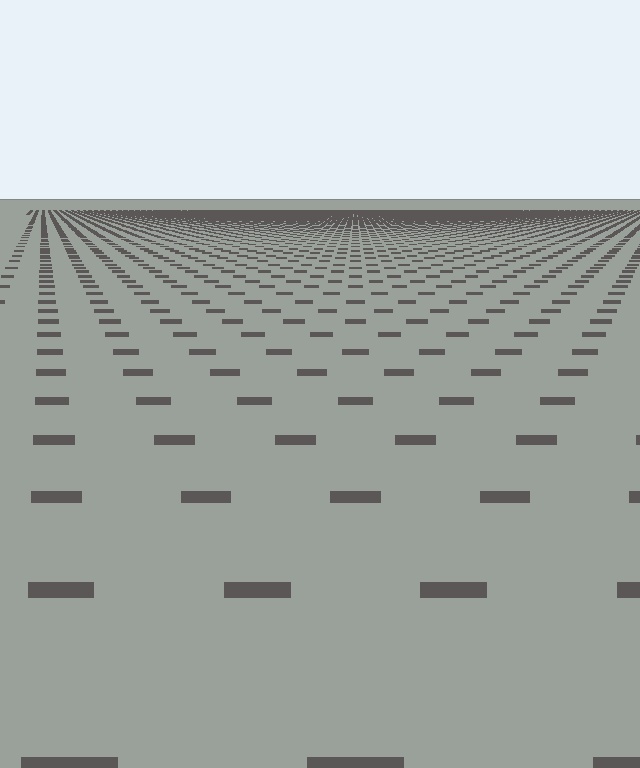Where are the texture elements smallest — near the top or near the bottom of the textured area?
Near the top.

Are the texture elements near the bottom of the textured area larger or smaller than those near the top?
Larger. Near the bottom, elements are closer to the viewer and appear at a bigger on-screen size.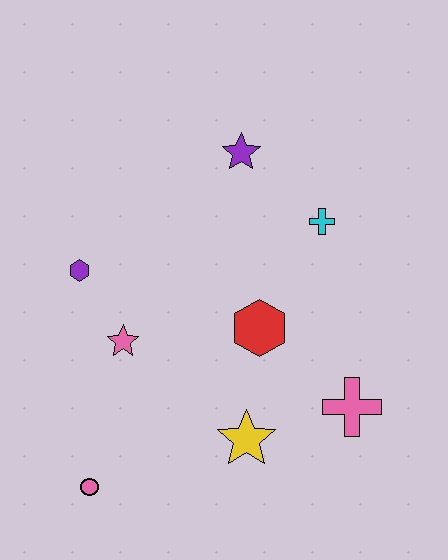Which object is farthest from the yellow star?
The purple star is farthest from the yellow star.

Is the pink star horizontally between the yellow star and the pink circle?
Yes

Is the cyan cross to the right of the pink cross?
No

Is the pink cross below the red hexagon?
Yes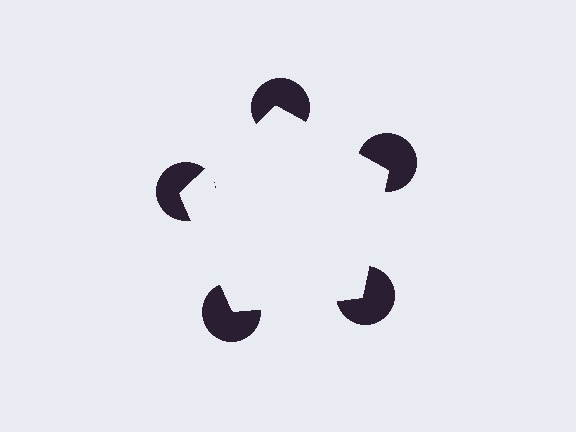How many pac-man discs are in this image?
There are 5 — one at each vertex of the illusory pentagon.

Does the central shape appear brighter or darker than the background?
It typically appears slightly brighter than the background, even though no actual brightness change is drawn.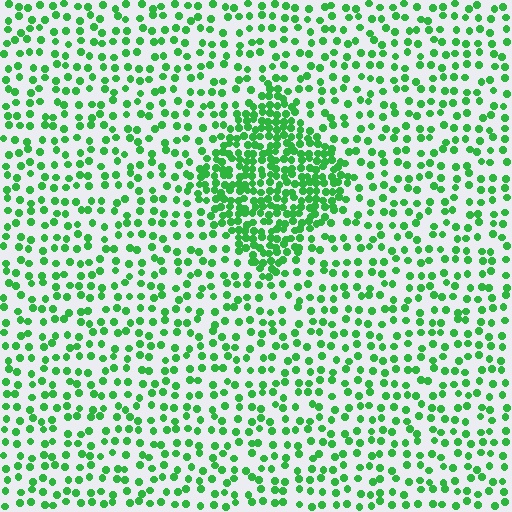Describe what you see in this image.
The image contains small green elements arranged at two different densities. A diamond-shaped region is visible where the elements are more densely packed than the surrounding area.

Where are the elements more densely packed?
The elements are more densely packed inside the diamond boundary.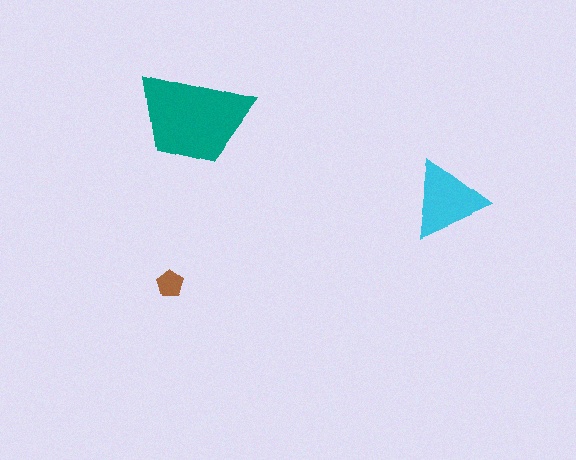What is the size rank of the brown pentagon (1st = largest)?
3rd.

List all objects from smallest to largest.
The brown pentagon, the cyan triangle, the teal trapezoid.